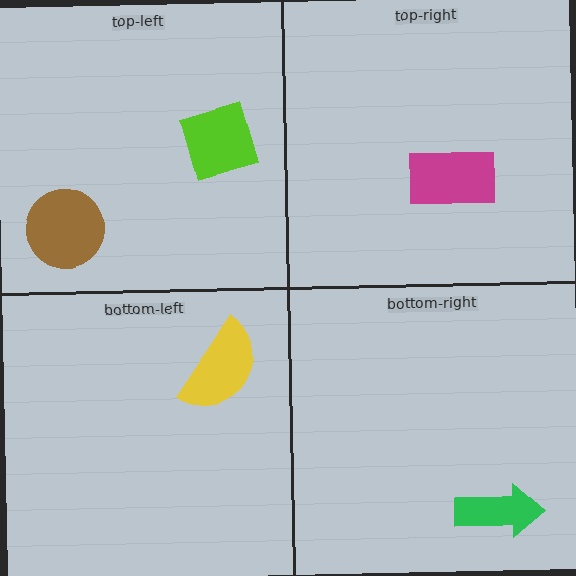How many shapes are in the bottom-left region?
1.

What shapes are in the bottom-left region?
The yellow semicircle.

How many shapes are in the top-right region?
1.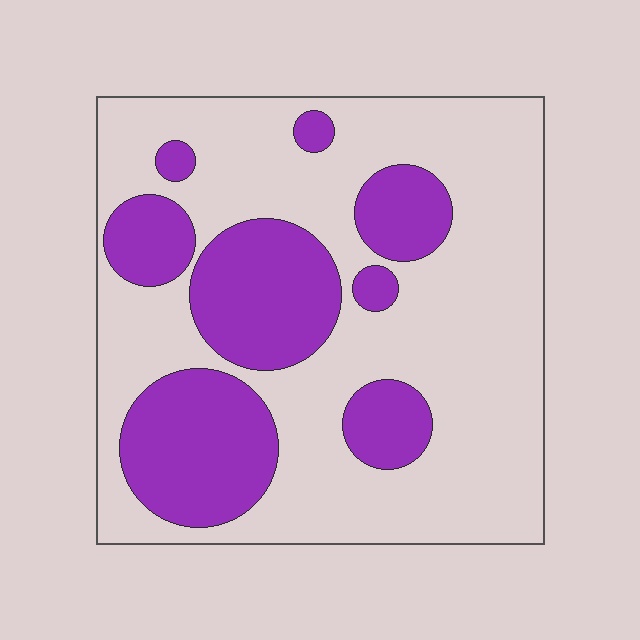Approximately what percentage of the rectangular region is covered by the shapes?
Approximately 30%.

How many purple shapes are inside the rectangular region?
8.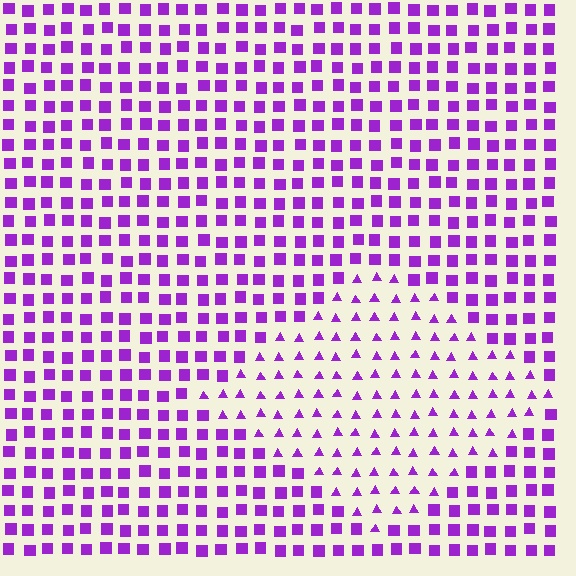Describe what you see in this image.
The image is filled with small purple elements arranged in a uniform grid. A diamond-shaped region contains triangles, while the surrounding area contains squares. The boundary is defined purely by the change in element shape.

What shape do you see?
I see a diamond.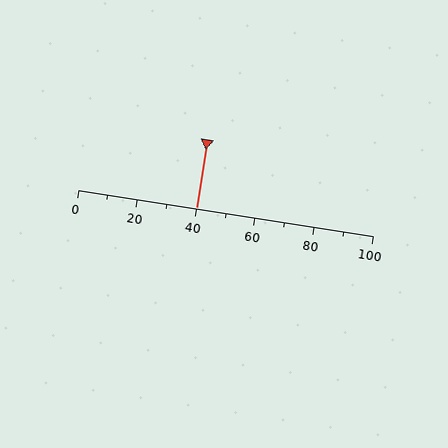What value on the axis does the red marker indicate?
The marker indicates approximately 40.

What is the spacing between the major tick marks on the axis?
The major ticks are spaced 20 apart.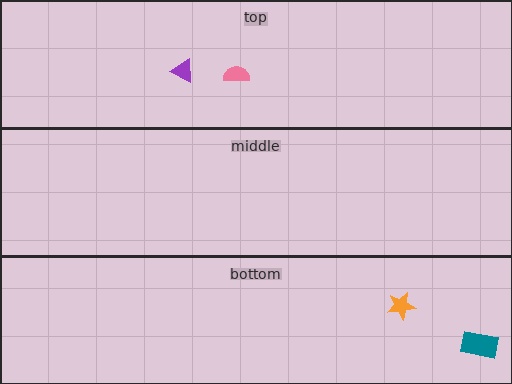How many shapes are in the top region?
2.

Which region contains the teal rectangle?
The bottom region.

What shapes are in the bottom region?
The orange star, the teal rectangle.